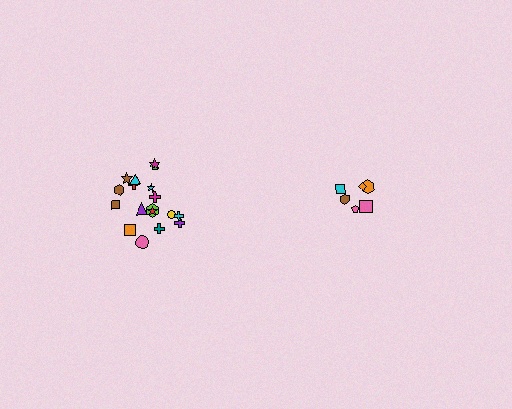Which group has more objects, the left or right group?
The left group.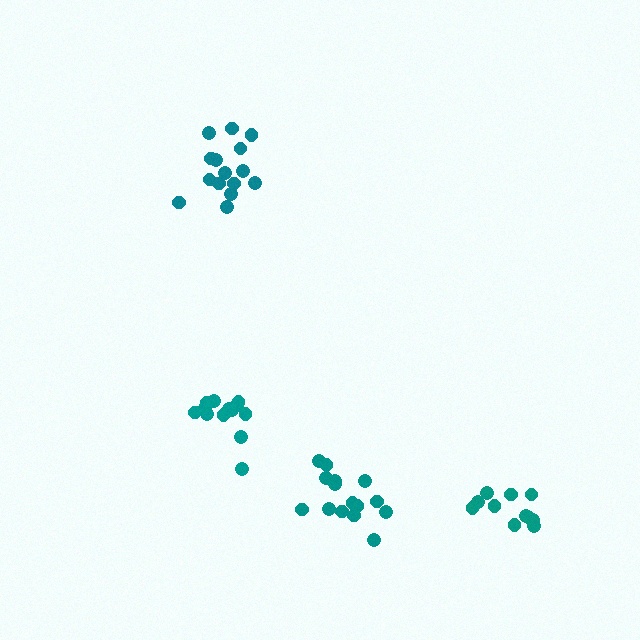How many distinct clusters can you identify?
There are 4 distinct clusters.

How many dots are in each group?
Group 1: 15 dots, Group 2: 11 dots, Group 3: 14 dots, Group 4: 15 dots (55 total).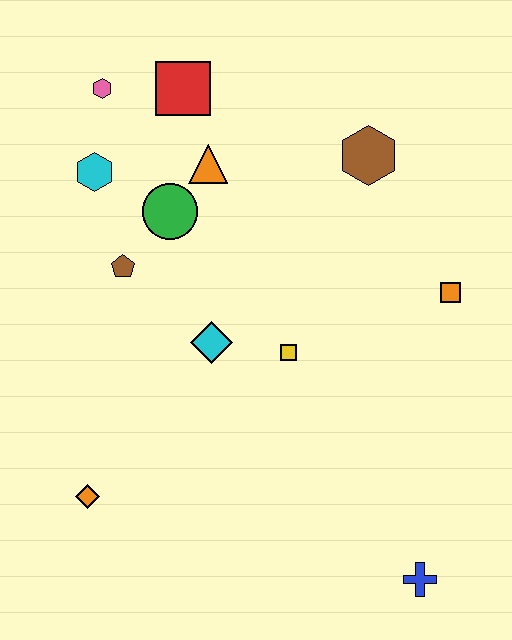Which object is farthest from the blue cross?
The pink hexagon is farthest from the blue cross.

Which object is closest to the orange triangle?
The green circle is closest to the orange triangle.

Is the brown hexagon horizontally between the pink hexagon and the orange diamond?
No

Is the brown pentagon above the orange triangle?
No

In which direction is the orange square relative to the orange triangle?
The orange square is to the right of the orange triangle.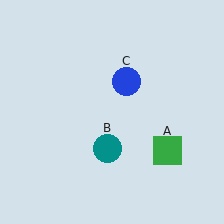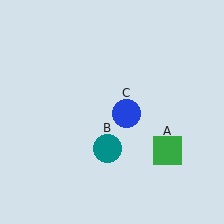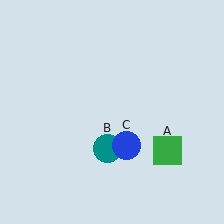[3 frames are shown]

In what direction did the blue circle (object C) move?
The blue circle (object C) moved down.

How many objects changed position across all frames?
1 object changed position: blue circle (object C).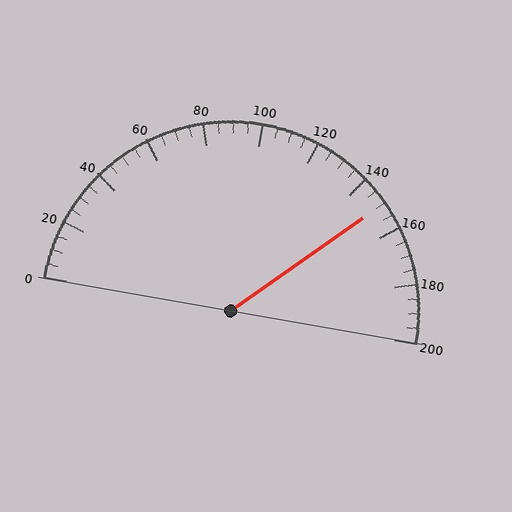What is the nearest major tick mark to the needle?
The nearest major tick mark is 160.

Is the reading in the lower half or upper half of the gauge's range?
The reading is in the upper half of the range (0 to 200).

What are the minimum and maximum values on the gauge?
The gauge ranges from 0 to 200.